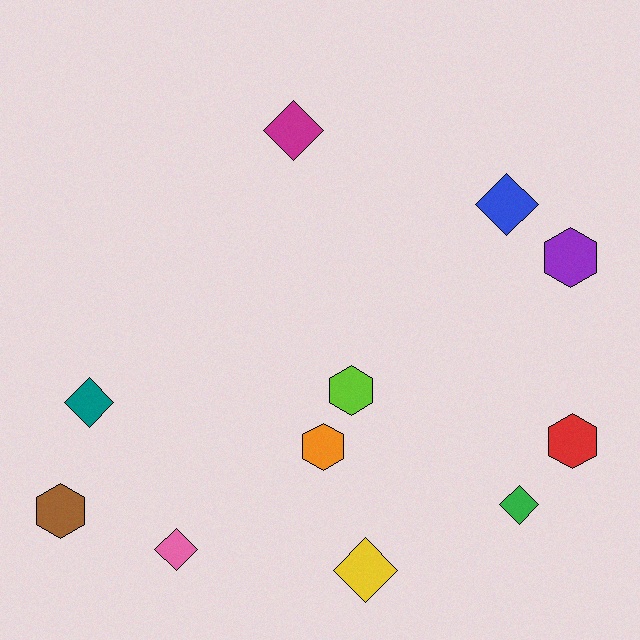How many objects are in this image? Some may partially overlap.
There are 11 objects.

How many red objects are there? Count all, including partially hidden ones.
There is 1 red object.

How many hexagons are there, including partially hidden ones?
There are 5 hexagons.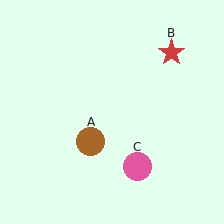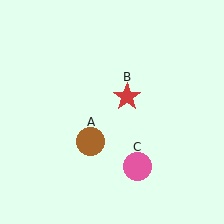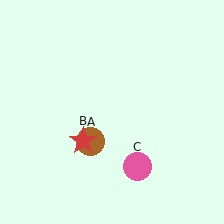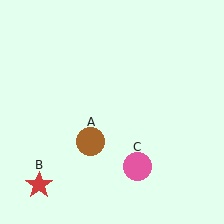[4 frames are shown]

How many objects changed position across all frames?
1 object changed position: red star (object B).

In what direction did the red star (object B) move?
The red star (object B) moved down and to the left.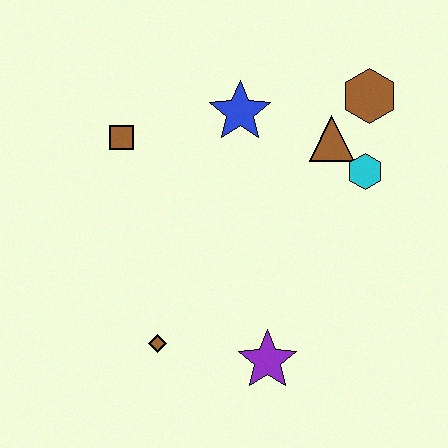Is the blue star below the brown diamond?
No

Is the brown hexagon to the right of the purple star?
Yes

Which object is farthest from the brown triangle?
The brown diamond is farthest from the brown triangle.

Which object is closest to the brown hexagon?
The brown triangle is closest to the brown hexagon.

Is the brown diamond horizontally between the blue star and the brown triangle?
No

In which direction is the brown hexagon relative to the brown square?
The brown hexagon is to the right of the brown square.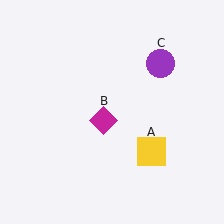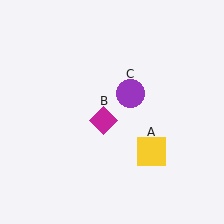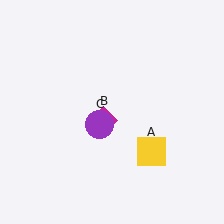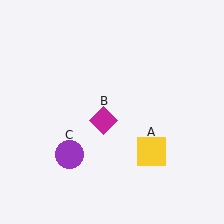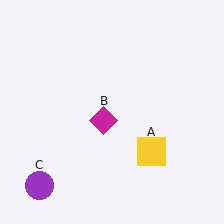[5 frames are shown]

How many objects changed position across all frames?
1 object changed position: purple circle (object C).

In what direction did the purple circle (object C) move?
The purple circle (object C) moved down and to the left.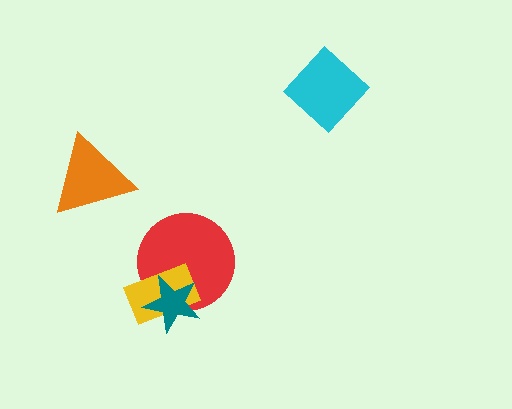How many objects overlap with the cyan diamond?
0 objects overlap with the cyan diamond.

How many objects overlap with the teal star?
2 objects overlap with the teal star.